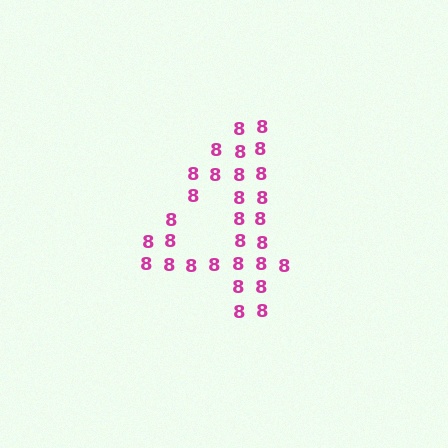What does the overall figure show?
The overall figure shows the digit 4.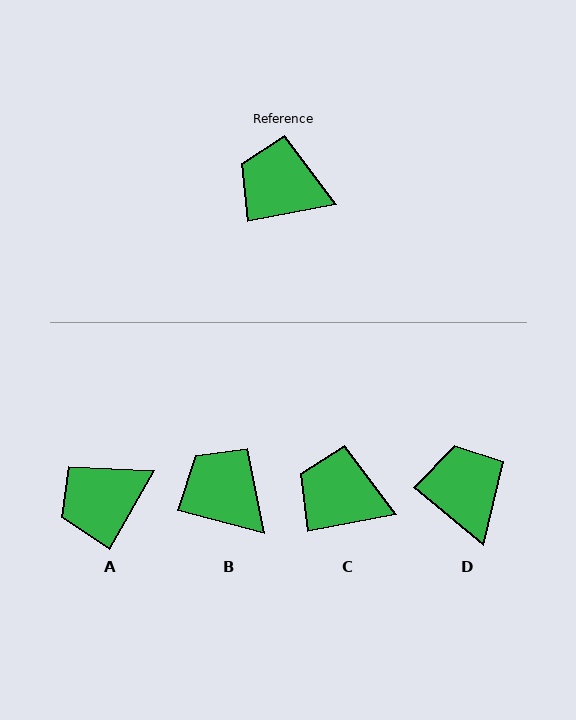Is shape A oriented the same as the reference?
No, it is off by about 50 degrees.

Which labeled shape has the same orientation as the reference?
C.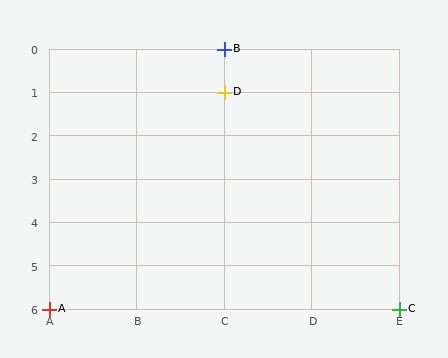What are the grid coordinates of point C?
Point C is at grid coordinates (E, 6).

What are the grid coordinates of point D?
Point D is at grid coordinates (C, 1).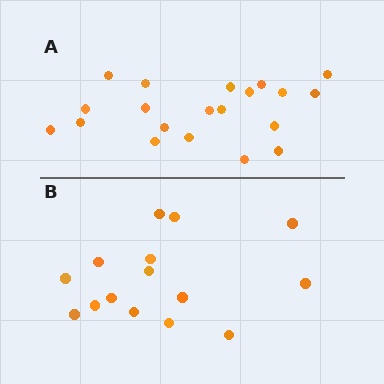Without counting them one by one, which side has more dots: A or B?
Region A (the top region) has more dots.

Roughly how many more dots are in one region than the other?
Region A has about 5 more dots than region B.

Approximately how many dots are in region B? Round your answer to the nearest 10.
About 20 dots. (The exact count is 15, which rounds to 20.)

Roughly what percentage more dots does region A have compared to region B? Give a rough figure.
About 35% more.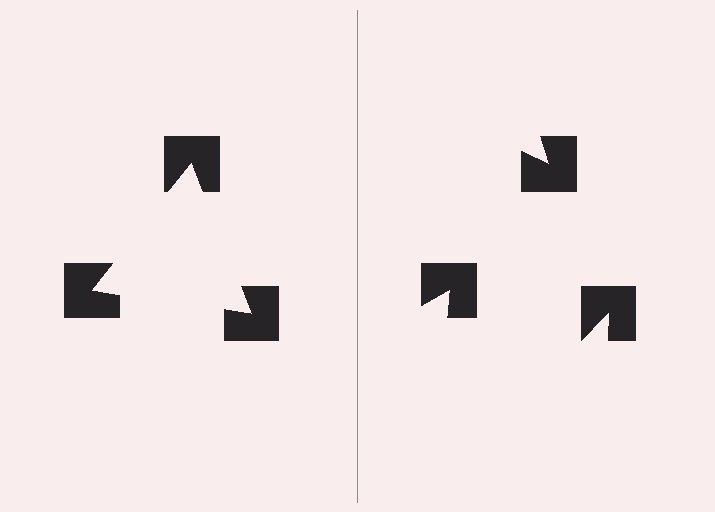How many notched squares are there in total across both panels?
6 — 3 on each side.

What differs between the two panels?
The notched squares are positioned identically on both sides; only the wedge orientations differ. On the left they align to a triangle; on the right they are misaligned.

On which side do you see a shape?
An illusory triangle appears on the left side. On the right side the wedge cuts are rotated, so no coherent shape forms.